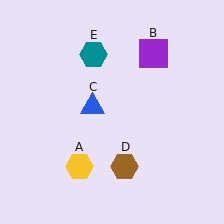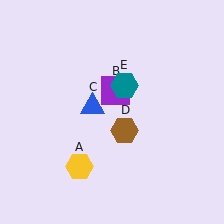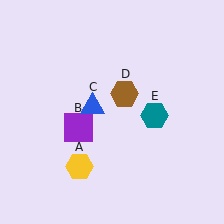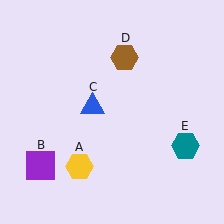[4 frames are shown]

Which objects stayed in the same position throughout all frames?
Yellow hexagon (object A) and blue triangle (object C) remained stationary.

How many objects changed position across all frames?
3 objects changed position: purple square (object B), brown hexagon (object D), teal hexagon (object E).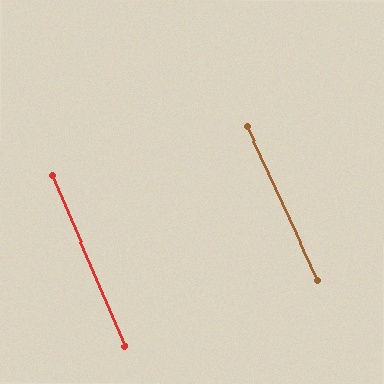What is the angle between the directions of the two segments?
Approximately 2 degrees.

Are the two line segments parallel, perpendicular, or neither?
Parallel — their directions differ by only 1.9°.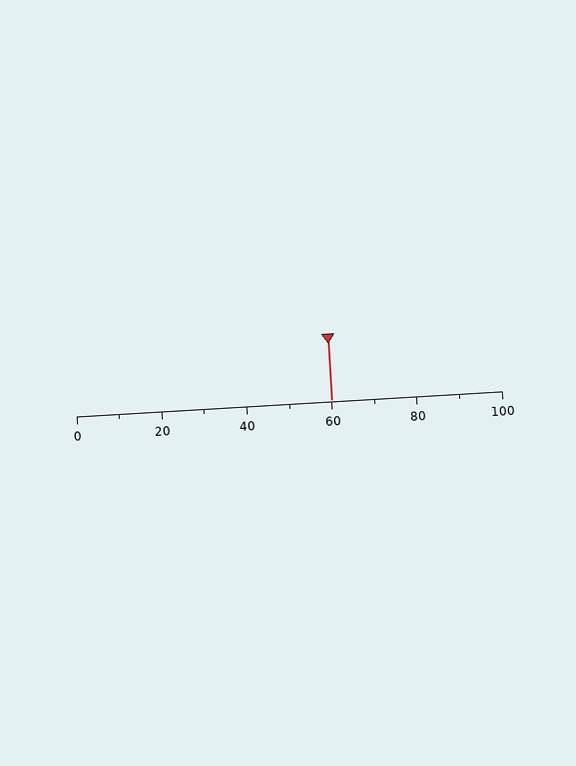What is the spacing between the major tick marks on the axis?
The major ticks are spaced 20 apart.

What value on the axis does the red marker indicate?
The marker indicates approximately 60.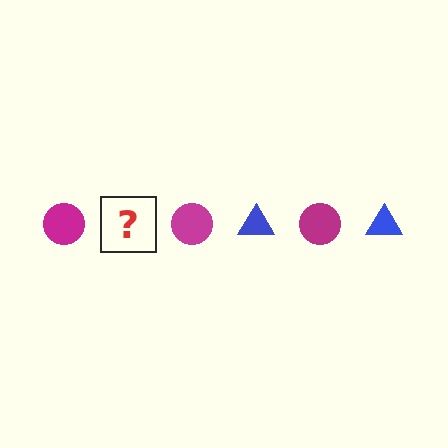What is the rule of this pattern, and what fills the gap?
The rule is that the pattern alternates between magenta circle and blue triangle. The gap should be filled with a blue triangle.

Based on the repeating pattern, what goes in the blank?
The blank should be a blue triangle.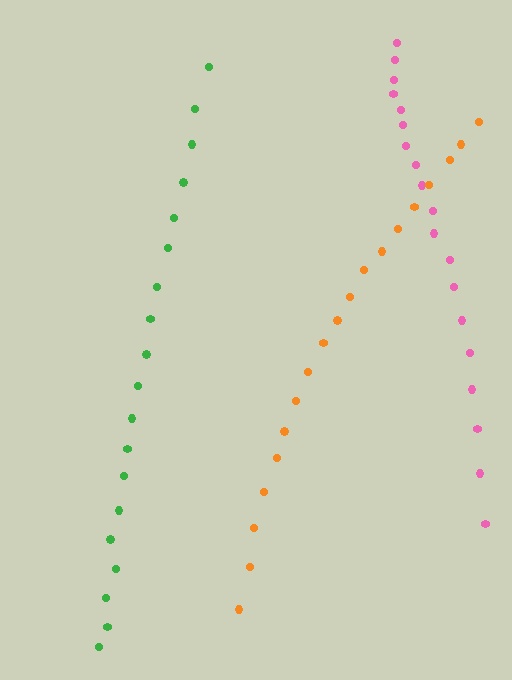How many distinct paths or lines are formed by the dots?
There are 3 distinct paths.